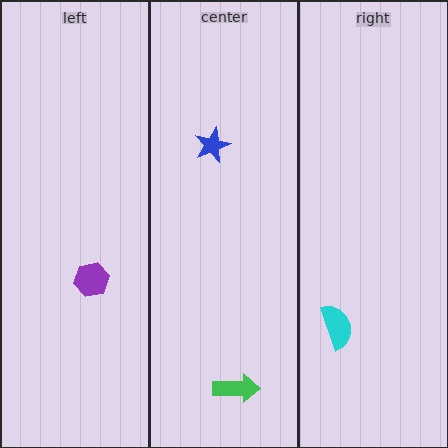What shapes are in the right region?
The cyan semicircle.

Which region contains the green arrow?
The center region.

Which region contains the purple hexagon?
The left region.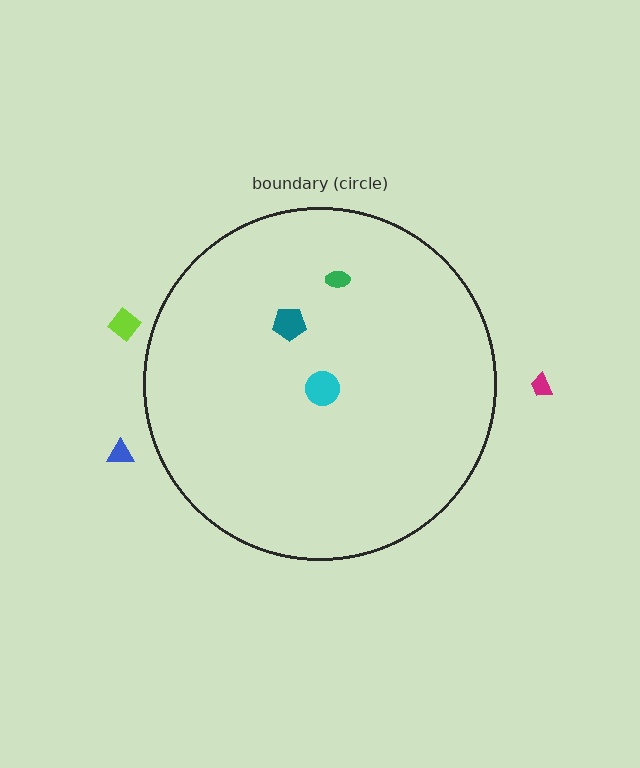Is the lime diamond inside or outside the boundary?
Outside.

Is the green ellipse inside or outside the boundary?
Inside.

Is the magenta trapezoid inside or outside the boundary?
Outside.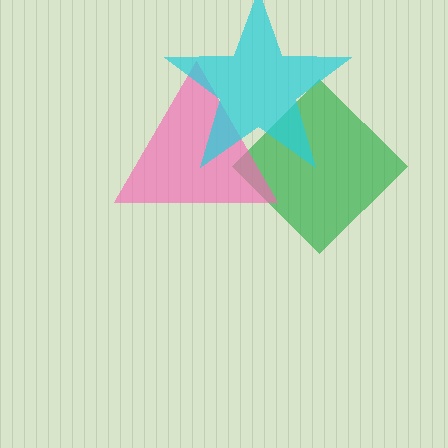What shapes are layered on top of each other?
The layered shapes are: a green diamond, a pink triangle, a cyan star.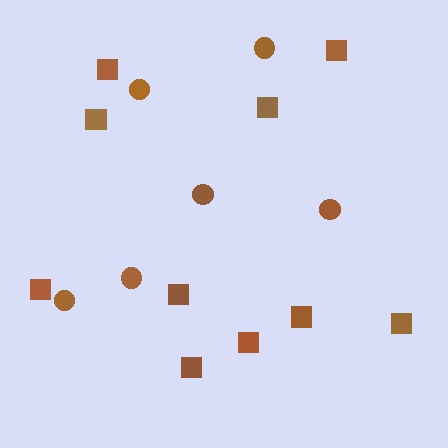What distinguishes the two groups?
There are 2 groups: one group of circles (6) and one group of squares (10).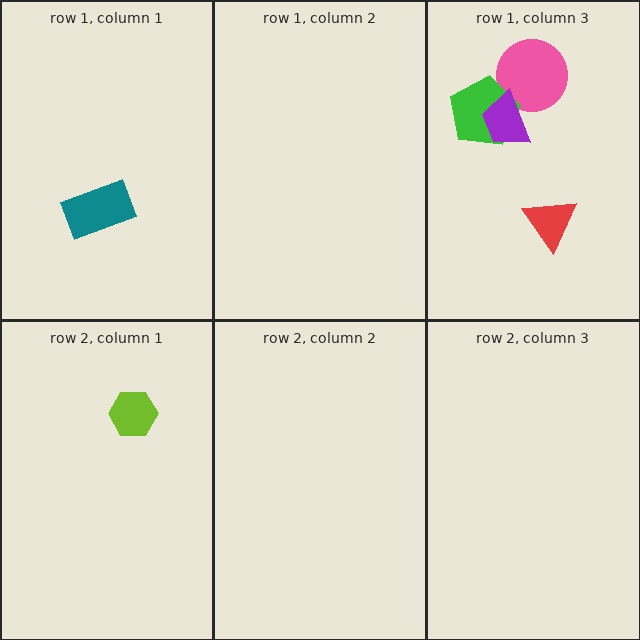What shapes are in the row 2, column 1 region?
The lime hexagon.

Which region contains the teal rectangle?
The row 1, column 1 region.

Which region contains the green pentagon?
The row 1, column 3 region.